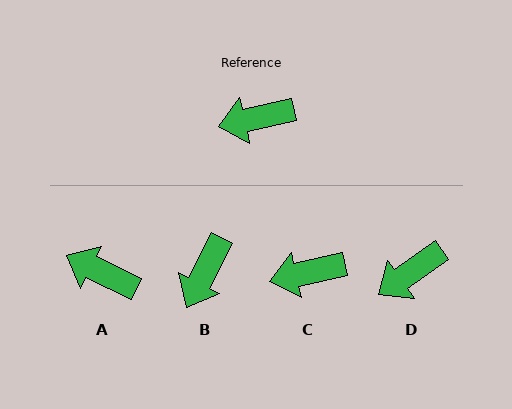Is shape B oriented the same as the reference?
No, it is off by about 50 degrees.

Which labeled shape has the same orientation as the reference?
C.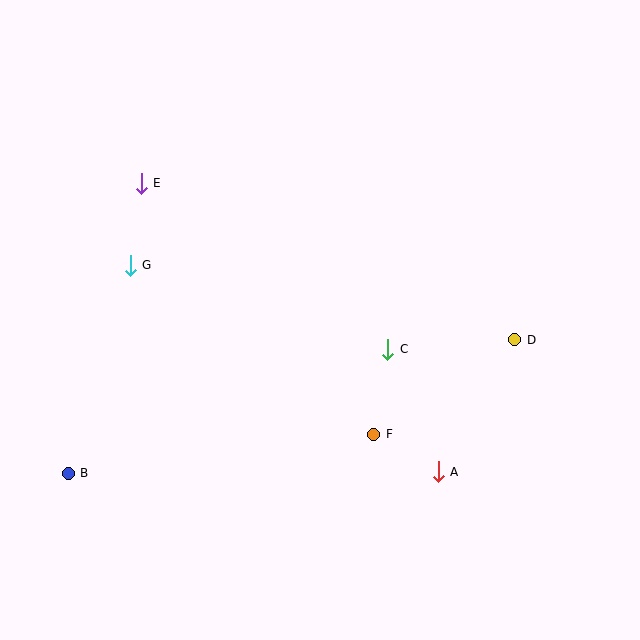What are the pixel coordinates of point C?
Point C is at (388, 349).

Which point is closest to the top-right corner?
Point D is closest to the top-right corner.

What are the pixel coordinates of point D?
Point D is at (515, 340).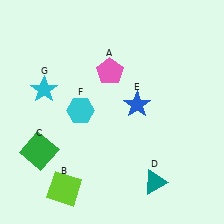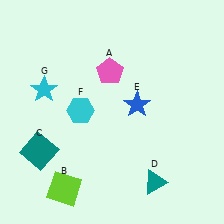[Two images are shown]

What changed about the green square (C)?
In Image 1, C is green. In Image 2, it changed to teal.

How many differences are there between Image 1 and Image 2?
There is 1 difference between the two images.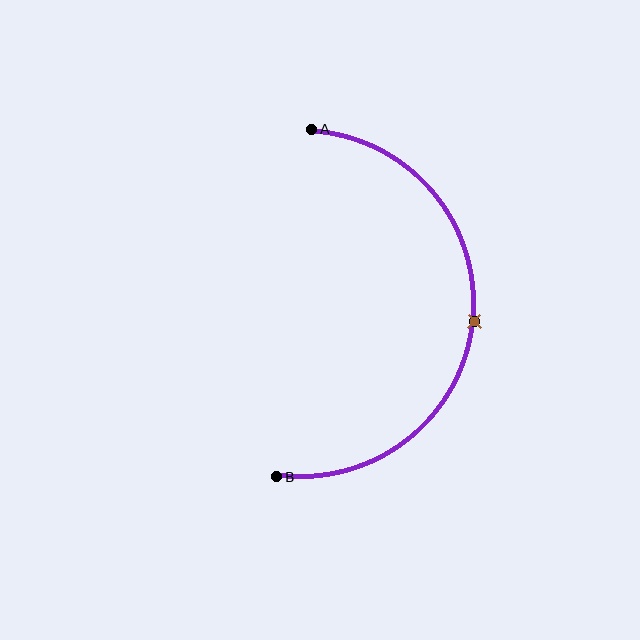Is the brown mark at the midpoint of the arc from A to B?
Yes. The brown mark lies on the arc at equal arc-length from both A and B — it is the arc midpoint.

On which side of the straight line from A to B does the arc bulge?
The arc bulges to the right of the straight line connecting A and B.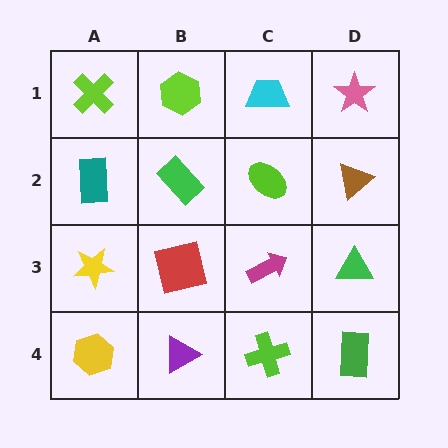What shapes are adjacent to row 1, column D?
A brown triangle (row 2, column D), a cyan trapezoid (row 1, column C).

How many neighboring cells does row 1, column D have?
2.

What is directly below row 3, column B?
A purple triangle.